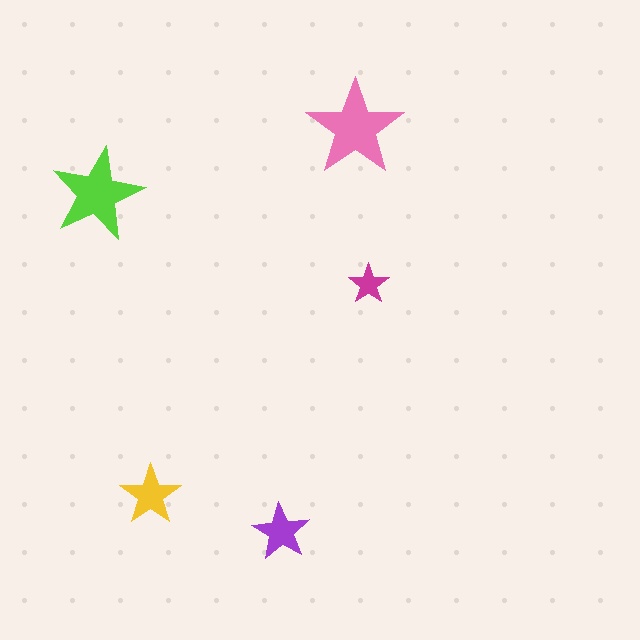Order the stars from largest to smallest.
the pink one, the lime one, the yellow one, the purple one, the magenta one.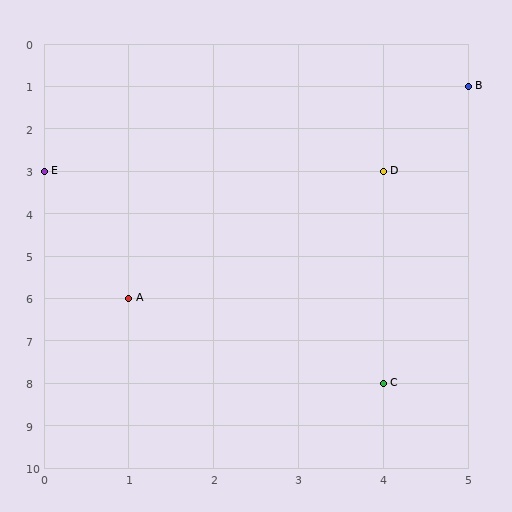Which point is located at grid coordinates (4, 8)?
Point C is at (4, 8).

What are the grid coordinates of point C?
Point C is at grid coordinates (4, 8).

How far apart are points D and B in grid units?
Points D and B are 1 column and 2 rows apart (about 2.2 grid units diagonally).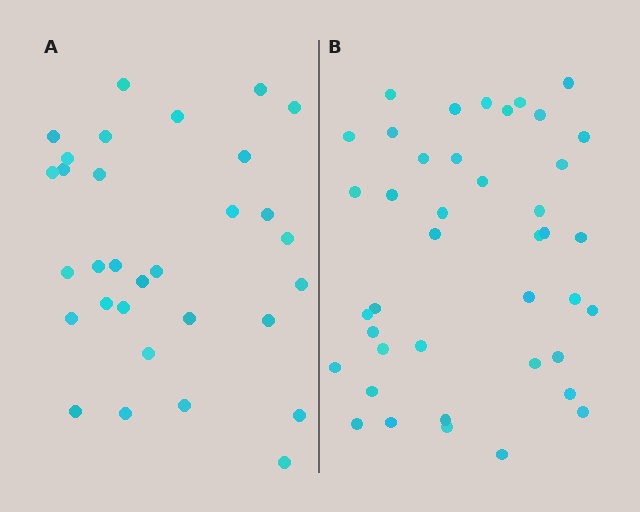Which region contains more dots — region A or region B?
Region B (the right region) has more dots.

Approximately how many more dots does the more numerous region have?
Region B has roughly 10 or so more dots than region A.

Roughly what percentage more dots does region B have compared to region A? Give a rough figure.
About 30% more.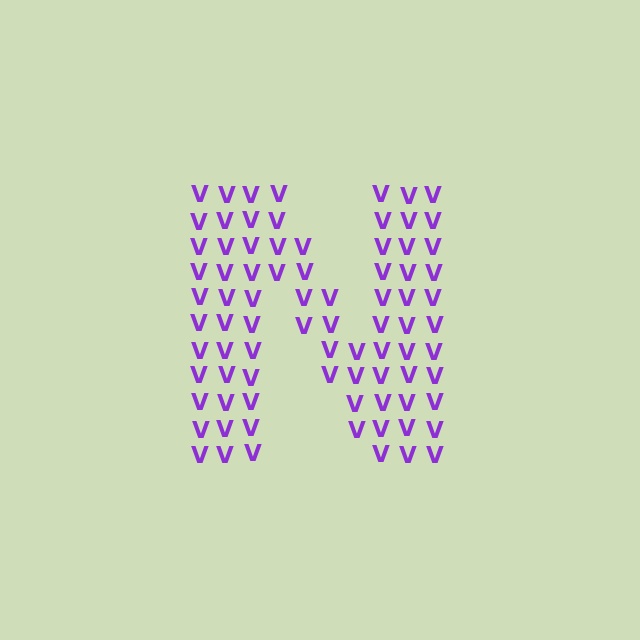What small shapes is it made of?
It is made of small letter V's.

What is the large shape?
The large shape is the letter N.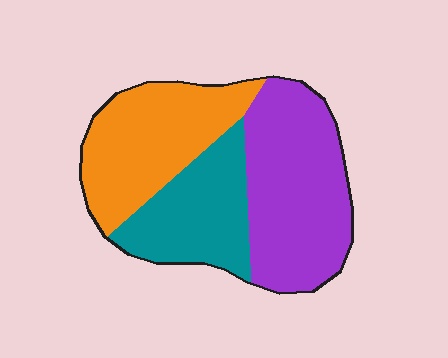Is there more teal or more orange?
Orange.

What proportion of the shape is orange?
Orange takes up about one third (1/3) of the shape.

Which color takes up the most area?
Purple, at roughly 40%.